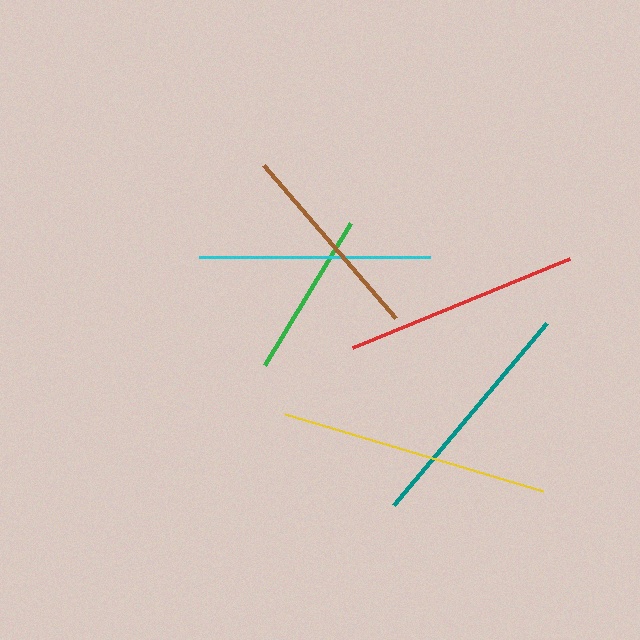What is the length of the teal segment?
The teal segment is approximately 237 pixels long.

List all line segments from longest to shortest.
From longest to shortest: yellow, teal, red, cyan, brown, green.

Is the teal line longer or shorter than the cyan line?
The teal line is longer than the cyan line.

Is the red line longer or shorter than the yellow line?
The yellow line is longer than the red line.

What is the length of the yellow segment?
The yellow segment is approximately 269 pixels long.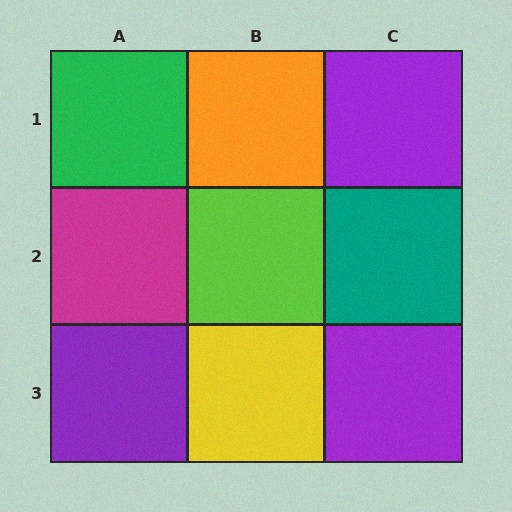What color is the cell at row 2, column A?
Magenta.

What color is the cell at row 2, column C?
Teal.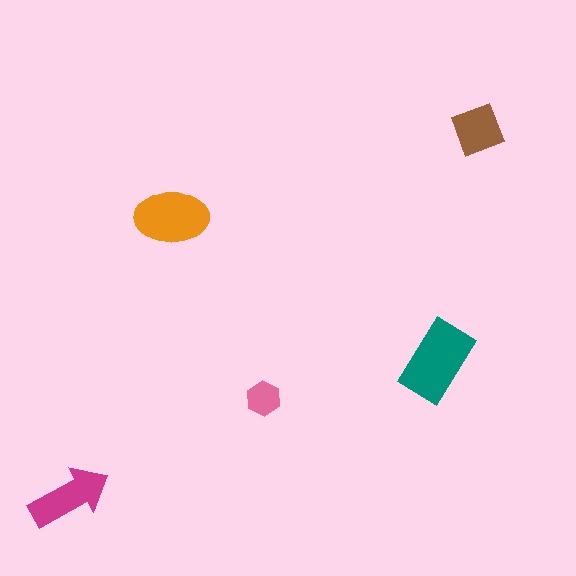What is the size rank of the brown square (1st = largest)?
4th.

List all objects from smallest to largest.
The pink hexagon, the brown square, the magenta arrow, the orange ellipse, the teal rectangle.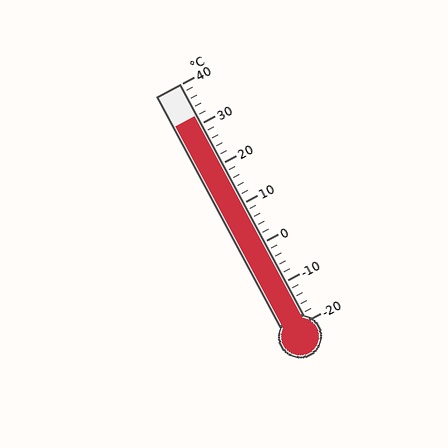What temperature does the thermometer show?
The thermometer shows approximately 32°C.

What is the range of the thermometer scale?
The thermometer scale ranges from -20°C to 40°C.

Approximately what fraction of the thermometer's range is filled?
The thermometer is filled to approximately 85% of its range.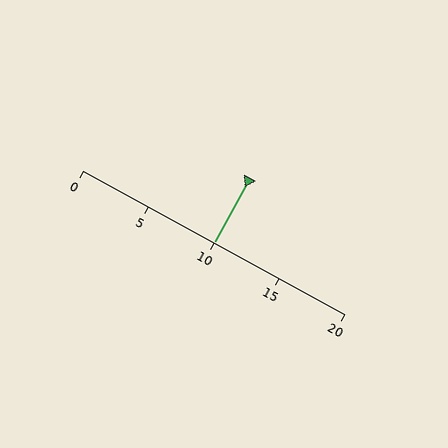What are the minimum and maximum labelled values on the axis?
The axis runs from 0 to 20.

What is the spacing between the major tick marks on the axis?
The major ticks are spaced 5 apart.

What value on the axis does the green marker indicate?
The marker indicates approximately 10.